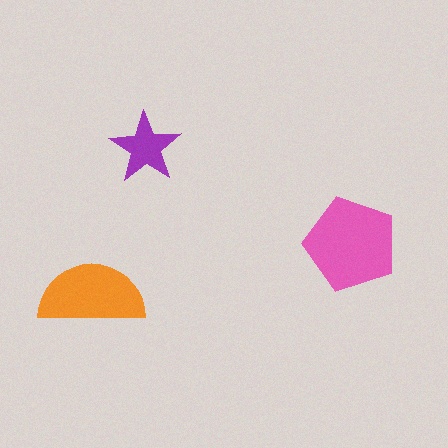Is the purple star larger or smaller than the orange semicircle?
Smaller.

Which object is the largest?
The pink pentagon.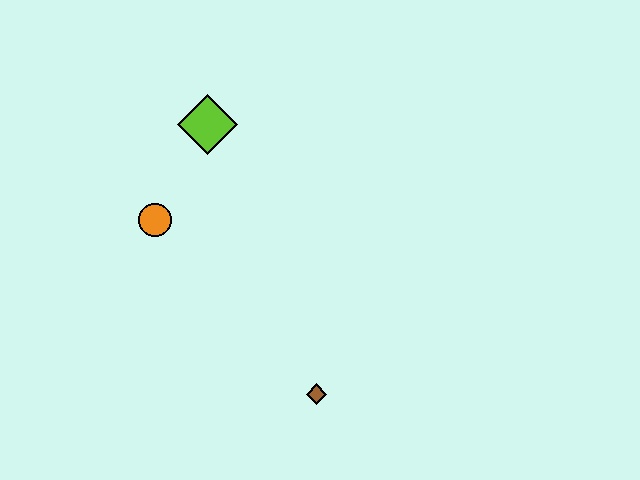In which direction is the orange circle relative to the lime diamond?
The orange circle is below the lime diamond.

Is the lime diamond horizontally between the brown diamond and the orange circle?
Yes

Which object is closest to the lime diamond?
The orange circle is closest to the lime diamond.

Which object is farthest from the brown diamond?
The lime diamond is farthest from the brown diamond.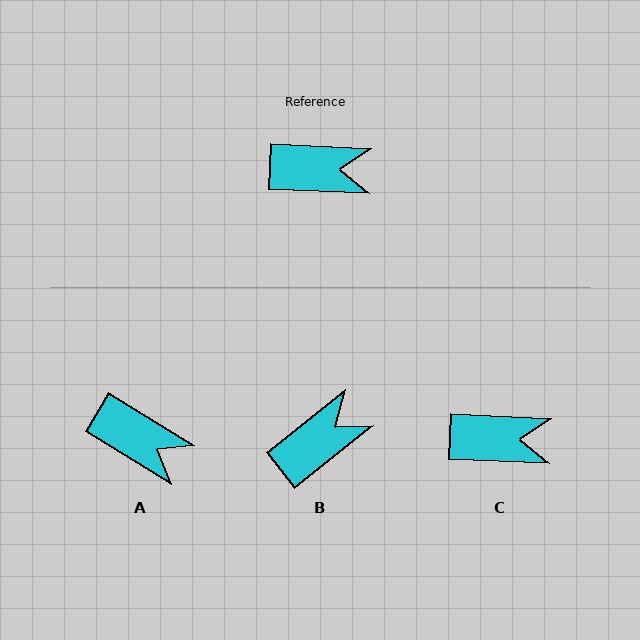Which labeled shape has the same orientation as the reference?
C.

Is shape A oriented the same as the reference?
No, it is off by about 29 degrees.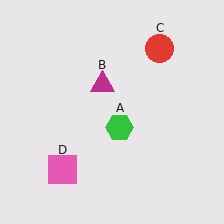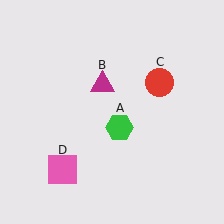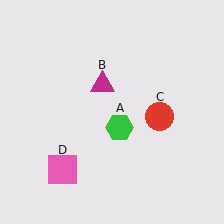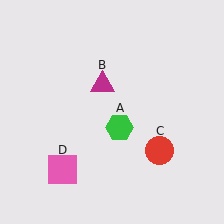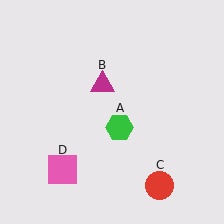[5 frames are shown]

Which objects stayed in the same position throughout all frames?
Green hexagon (object A) and magenta triangle (object B) and pink square (object D) remained stationary.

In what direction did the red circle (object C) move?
The red circle (object C) moved down.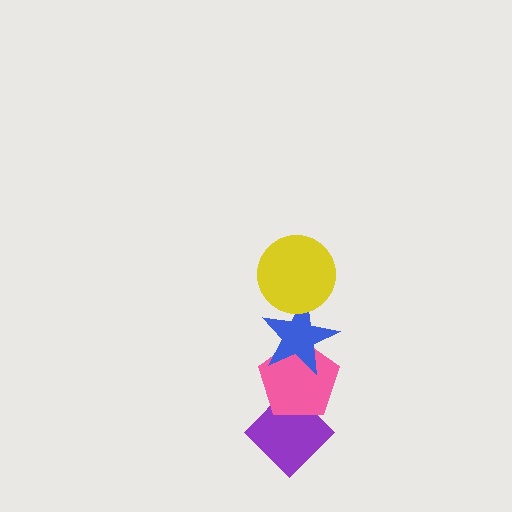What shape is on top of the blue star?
The yellow circle is on top of the blue star.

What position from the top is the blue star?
The blue star is 2nd from the top.